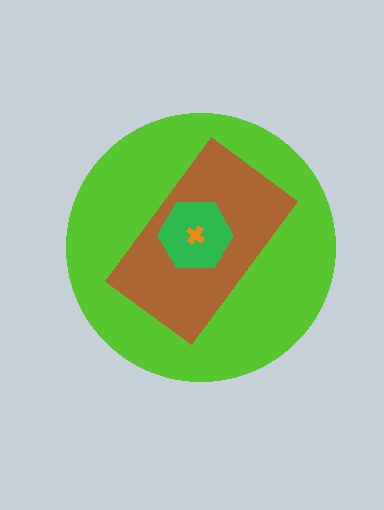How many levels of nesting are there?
4.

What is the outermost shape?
The lime circle.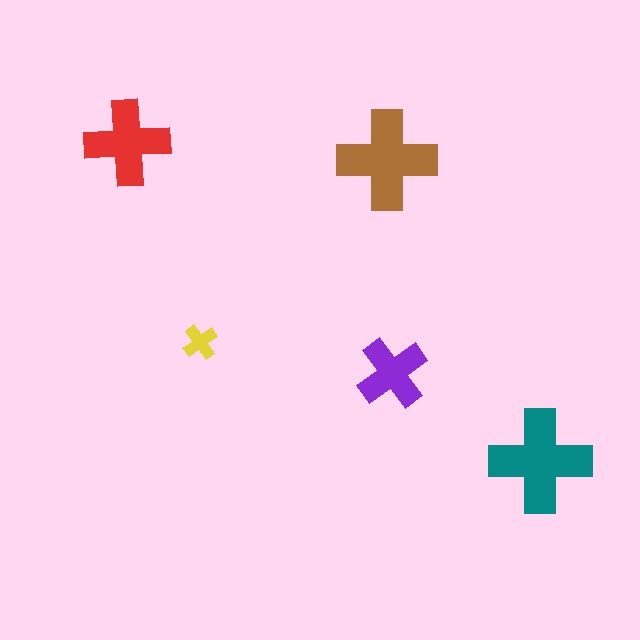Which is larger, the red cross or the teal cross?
The teal one.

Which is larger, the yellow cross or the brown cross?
The brown one.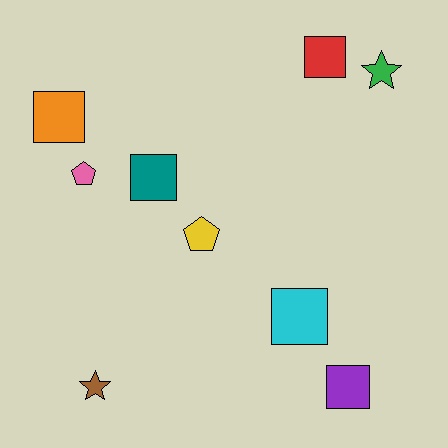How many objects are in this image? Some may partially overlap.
There are 9 objects.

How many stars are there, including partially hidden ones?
There are 2 stars.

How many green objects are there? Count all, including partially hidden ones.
There is 1 green object.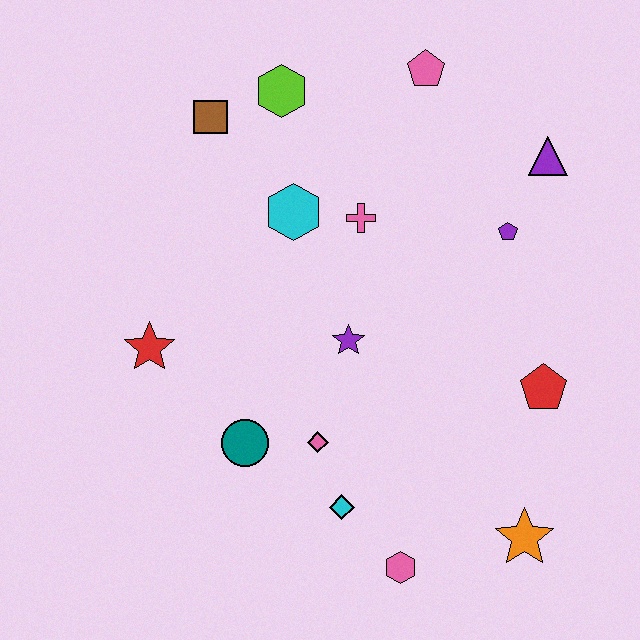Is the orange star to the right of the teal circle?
Yes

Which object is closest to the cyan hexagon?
The pink cross is closest to the cyan hexagon.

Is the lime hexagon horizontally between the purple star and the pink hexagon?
No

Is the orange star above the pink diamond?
No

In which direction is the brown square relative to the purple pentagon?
The brown square is to the left of the purple pentagon.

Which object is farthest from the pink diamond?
The pink pentagon is farthest from the pink diamond.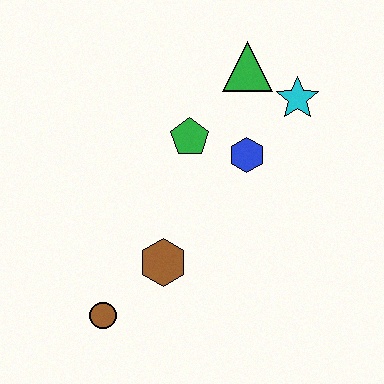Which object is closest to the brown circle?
The brown hexagon is closest to the brown circle.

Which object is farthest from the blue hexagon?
The brown circle is farthest from the blue hexagon.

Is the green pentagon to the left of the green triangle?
Yes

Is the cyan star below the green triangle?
Yes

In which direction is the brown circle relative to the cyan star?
The brown circle is below the cyan star.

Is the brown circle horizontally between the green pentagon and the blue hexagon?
No